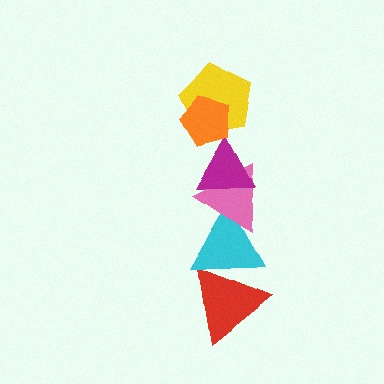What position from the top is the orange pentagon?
The orange pentagon is 1st from the top.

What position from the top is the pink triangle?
The pink triangle is 4th from the top.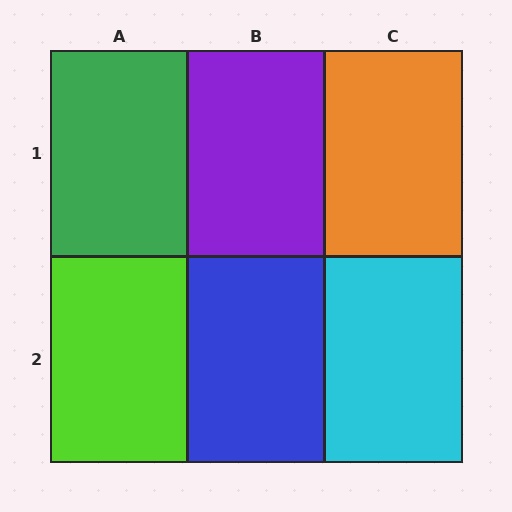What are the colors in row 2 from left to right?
Lime, blue, cyan.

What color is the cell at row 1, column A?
Green.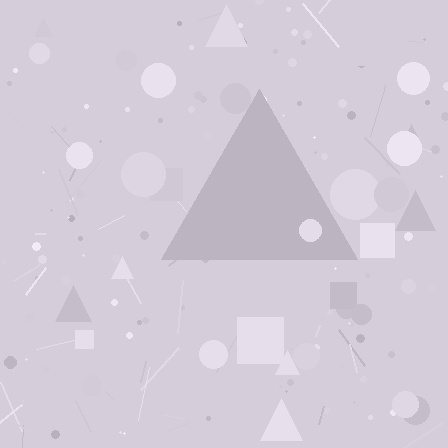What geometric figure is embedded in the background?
A triangle is embedded in the background.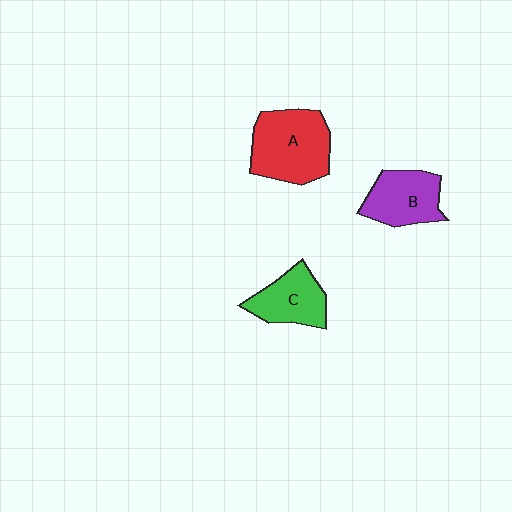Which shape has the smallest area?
Shape C (green).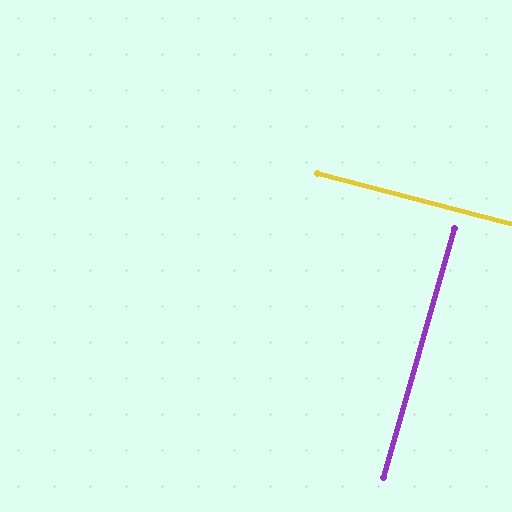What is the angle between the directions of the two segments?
Approximately 88 degrees.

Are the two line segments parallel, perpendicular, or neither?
Perpendicular — they meet at approximately 88°.